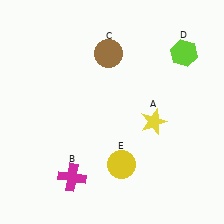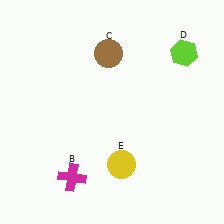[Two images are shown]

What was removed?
The yellow star (A) was removed in Image 2.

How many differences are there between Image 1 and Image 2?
There is 1 difference between the two images.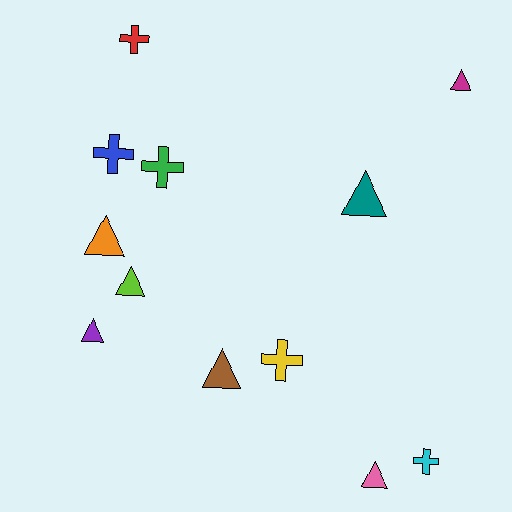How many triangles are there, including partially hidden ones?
There are 7 triangles.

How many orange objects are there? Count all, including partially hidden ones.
There is 1 orange object.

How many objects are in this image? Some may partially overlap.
There are 12 objects.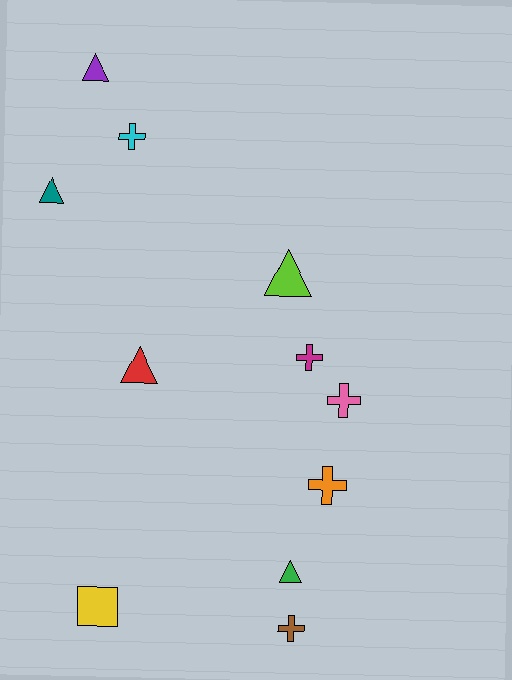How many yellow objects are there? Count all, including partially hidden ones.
There is 1 yellow object.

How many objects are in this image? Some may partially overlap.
There are 11 objects.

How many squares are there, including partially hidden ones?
There is 1 square.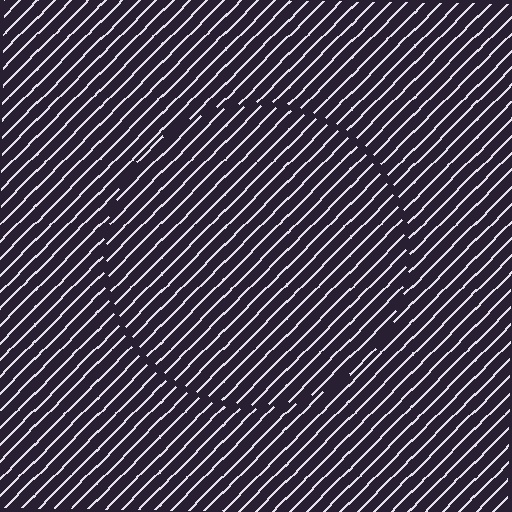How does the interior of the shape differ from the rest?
The interior of the shape contains the same grating, shifted by half a period — the contour is defined by the phase discontinuity where line-ends from the inner and outer gratings abut.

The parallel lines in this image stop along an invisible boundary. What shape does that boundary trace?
An illusory circle. The interior of the shape contains the same grating, shifted by half a period — the contour is defined by the phase discontinuity where line-ends from the inner and outer gratings abut.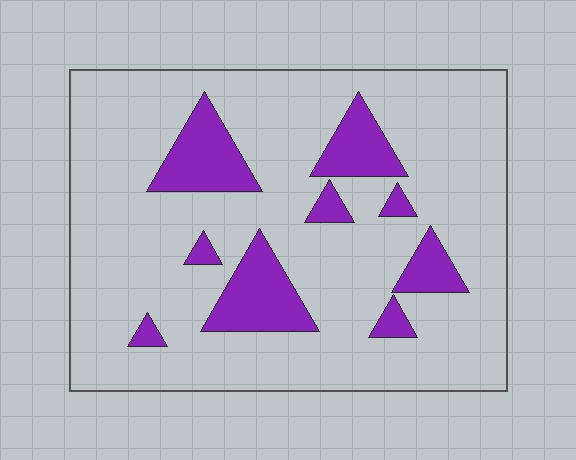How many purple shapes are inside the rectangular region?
9.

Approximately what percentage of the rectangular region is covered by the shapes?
Approximately 15%.